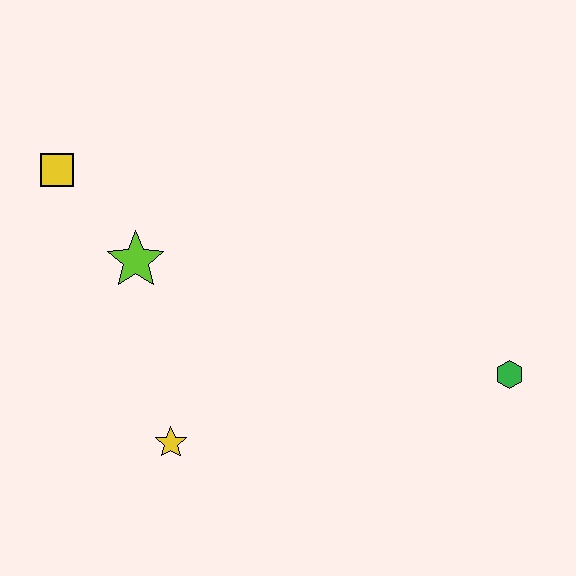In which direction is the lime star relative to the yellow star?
The lime star is above the yellow star.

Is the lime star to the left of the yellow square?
No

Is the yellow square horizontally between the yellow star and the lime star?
No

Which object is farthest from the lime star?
The green hexagon is farthest from the lime star.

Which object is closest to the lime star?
The yellow square is closest to the lime star.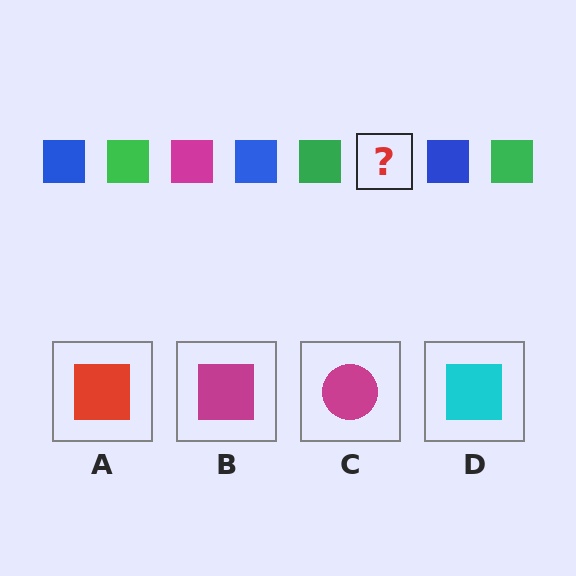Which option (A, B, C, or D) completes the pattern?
B.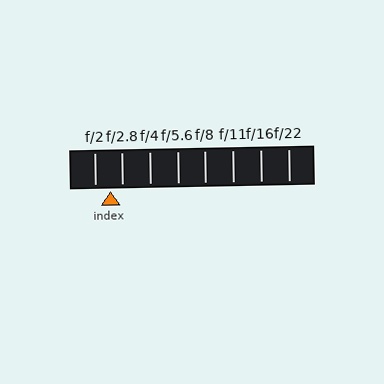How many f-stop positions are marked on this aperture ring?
There are 8 f-stop positions marked.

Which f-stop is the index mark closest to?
The index mark is closest to f/2.8.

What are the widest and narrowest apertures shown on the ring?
The widest aperture shown is f/2 and the narrowest is f/22.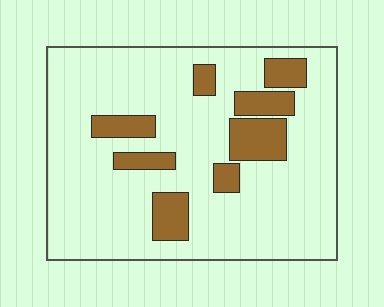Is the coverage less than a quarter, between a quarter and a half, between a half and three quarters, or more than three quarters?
Less than a quarter.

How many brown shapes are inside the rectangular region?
8.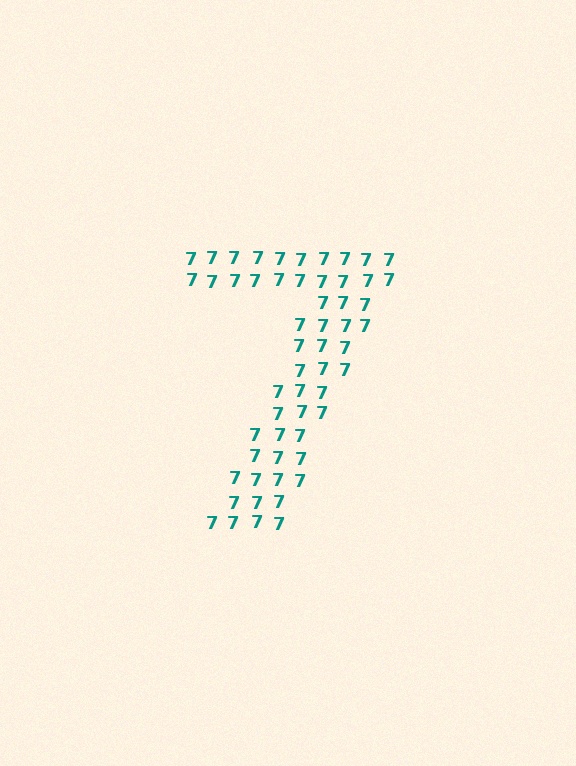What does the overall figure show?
The overall figure shows the digit 7.